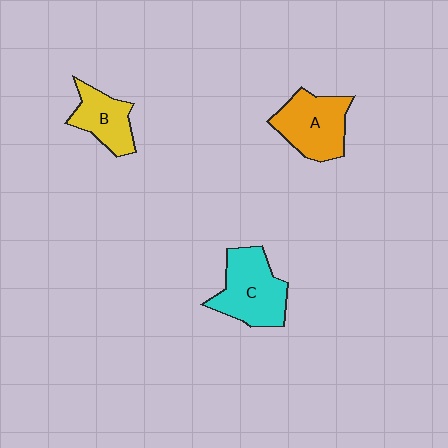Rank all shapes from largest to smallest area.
From largest to smallest: C (cyan), A (orange), B (yellow).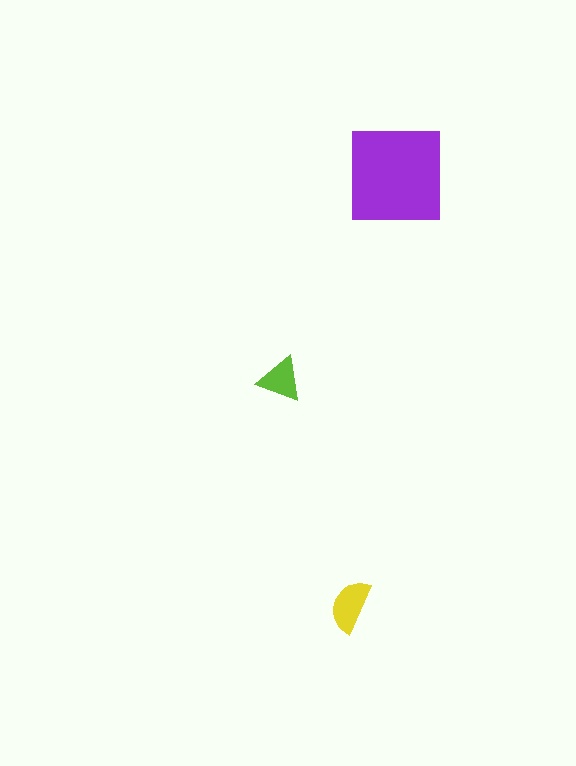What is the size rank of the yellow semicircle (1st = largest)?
2nd.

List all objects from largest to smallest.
The purple square, the yellow semicircle, the lime triangle.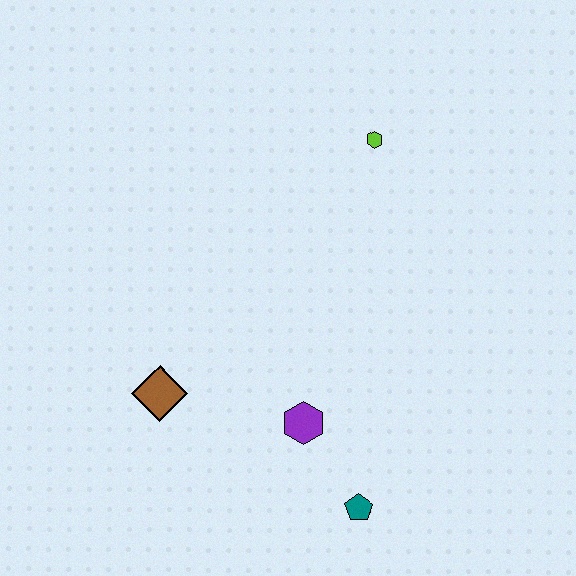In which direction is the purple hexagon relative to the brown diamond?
The purple hexagon is to the right of the brown diamond.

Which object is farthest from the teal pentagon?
The lime hexagon is farthest from the teal pentagon.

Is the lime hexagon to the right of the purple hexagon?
Yes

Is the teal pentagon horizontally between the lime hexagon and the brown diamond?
Yes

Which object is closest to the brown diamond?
The purple hexagon is closest to the brown diamond.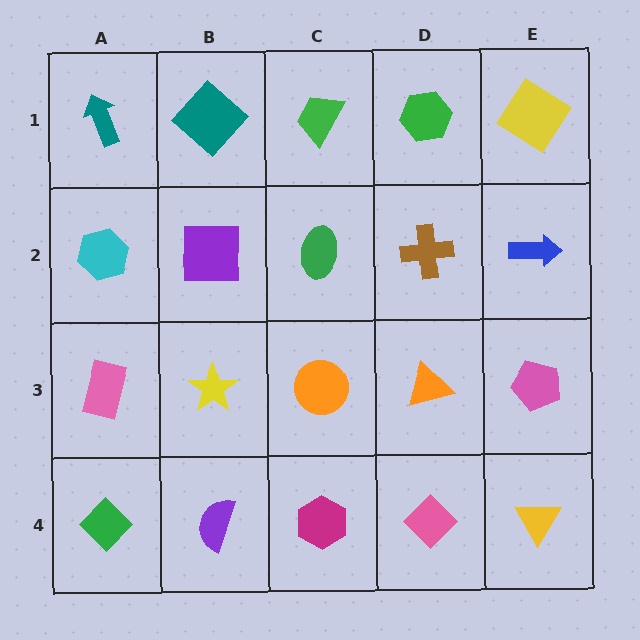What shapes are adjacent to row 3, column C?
A green ellipse (row 2, column C), a magenta hexagon (row 4, column C), a yellow star (row 3, column B), an orange triangle (row 3, column D).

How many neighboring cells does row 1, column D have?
3.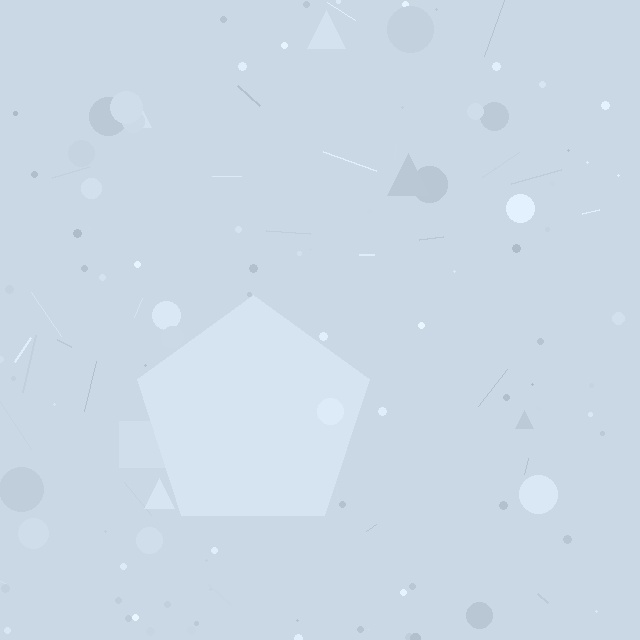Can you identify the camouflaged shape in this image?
The camouflaged shape is a pentagon.